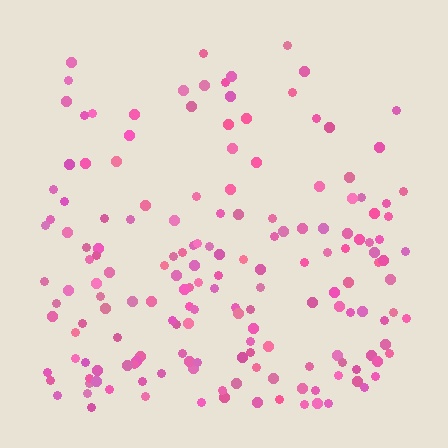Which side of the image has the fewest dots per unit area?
The top.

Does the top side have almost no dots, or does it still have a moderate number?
Still a moderate number, just noticeably fewer than the bottom.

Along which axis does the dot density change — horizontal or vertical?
Vertical.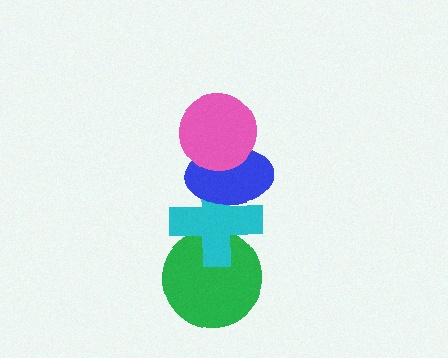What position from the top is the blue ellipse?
The blue ellipse is 2nd from the top.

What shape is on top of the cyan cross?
The blue ellipse is on top of the cyan cross.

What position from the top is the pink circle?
The pink circle is 1st from the top.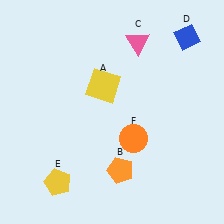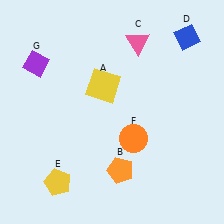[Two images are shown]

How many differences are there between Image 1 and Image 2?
There is 1 difference between the two images.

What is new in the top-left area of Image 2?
A purple diamond (G) was added in the top-left area of Image 2.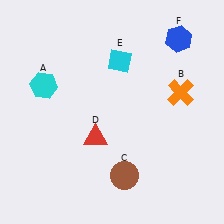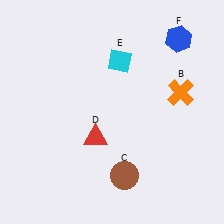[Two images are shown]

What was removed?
The cyan hexagon (A) was removed in Image 2.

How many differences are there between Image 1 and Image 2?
There is 1 difference between the two images.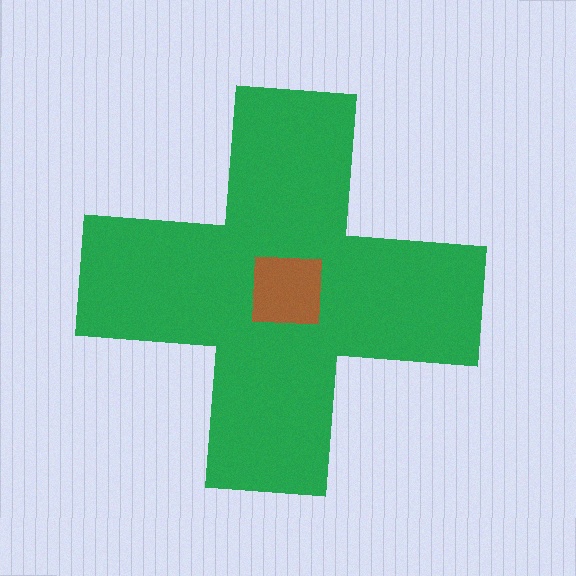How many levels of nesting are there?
2.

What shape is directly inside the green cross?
The brown square.